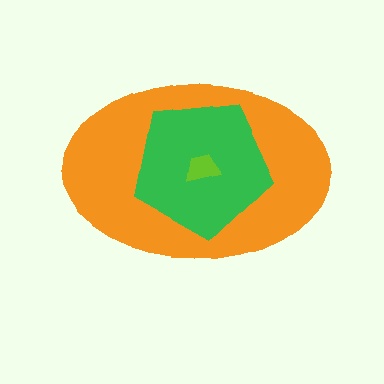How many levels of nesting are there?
3.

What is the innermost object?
The lime trapezoid.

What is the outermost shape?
The orange ellipse.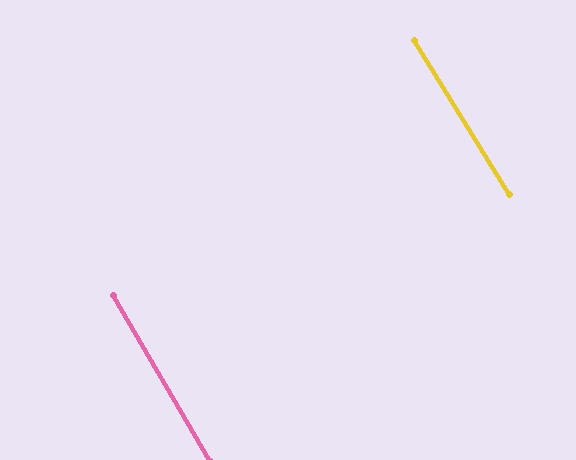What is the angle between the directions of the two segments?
Approximately 1 degree.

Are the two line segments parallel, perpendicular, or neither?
Parallel — their directions differ by only 1.2°.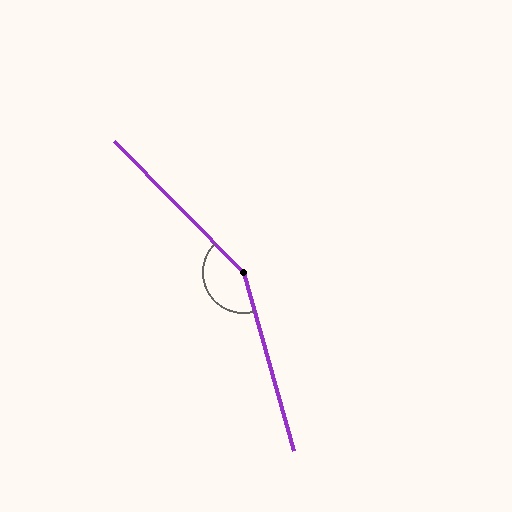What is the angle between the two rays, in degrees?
Approximately 151 degrees.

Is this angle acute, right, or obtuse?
It is obtuse.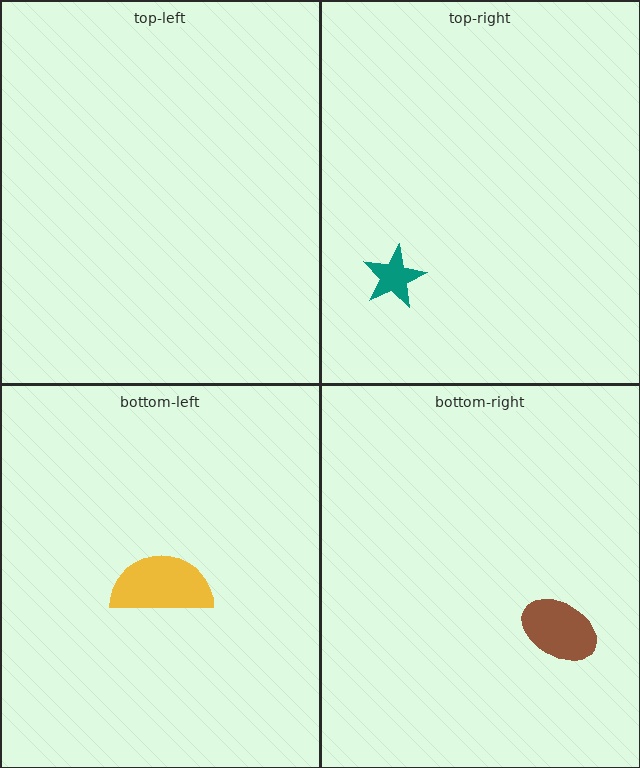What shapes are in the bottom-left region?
The yellow semicircle.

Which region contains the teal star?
The top-right region.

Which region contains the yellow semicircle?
The bottom-left region.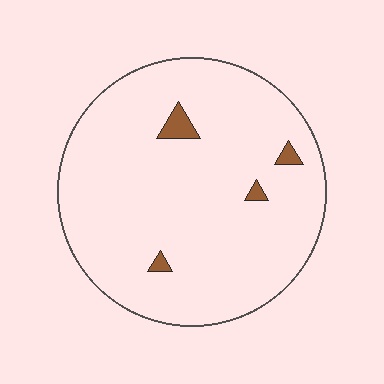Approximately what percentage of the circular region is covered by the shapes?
Approximately 5%.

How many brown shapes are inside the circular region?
4.